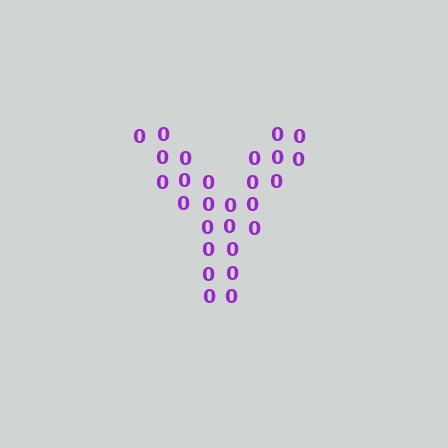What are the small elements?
The small elements are digit 0's.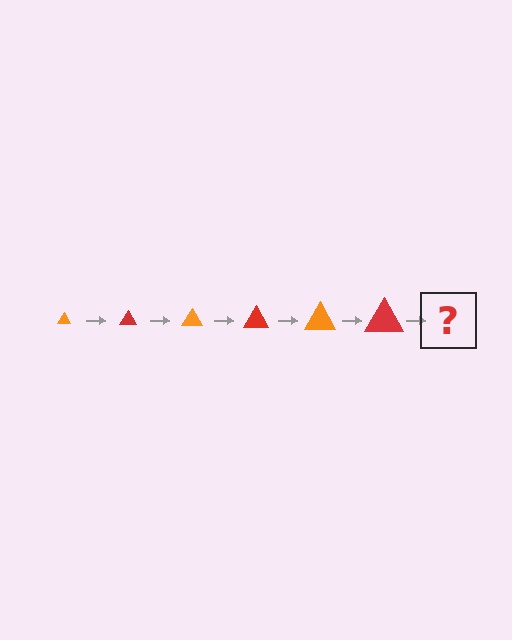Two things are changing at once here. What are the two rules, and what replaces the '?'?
The two rules are that the triangle grows larger each step and the color cycles through orange and red. The '?' should be an orange triangle, larger than the previous one.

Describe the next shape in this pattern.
It should be an orange triangle, larger than the previous one.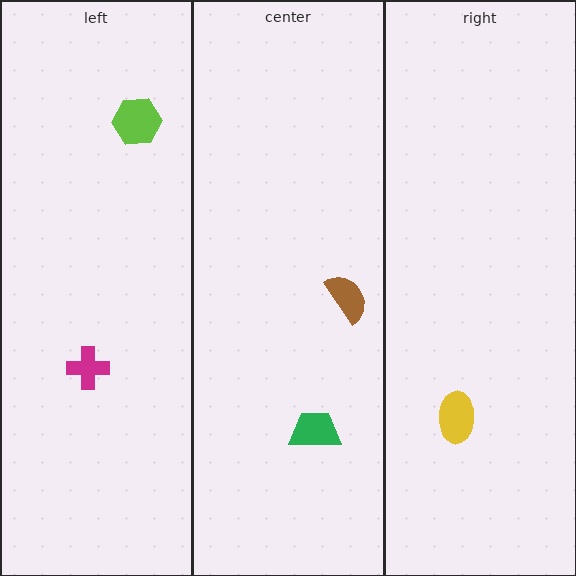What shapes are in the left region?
The lime hexagon, the magenta cross.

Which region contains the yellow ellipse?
The right region.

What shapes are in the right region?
The yellow ellipse.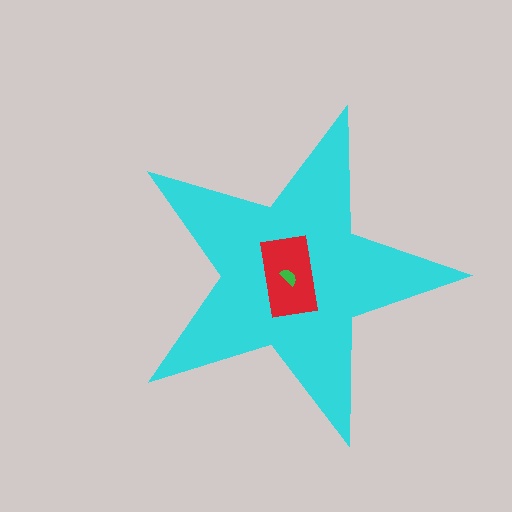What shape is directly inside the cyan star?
The red rectangle.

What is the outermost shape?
The cyan star.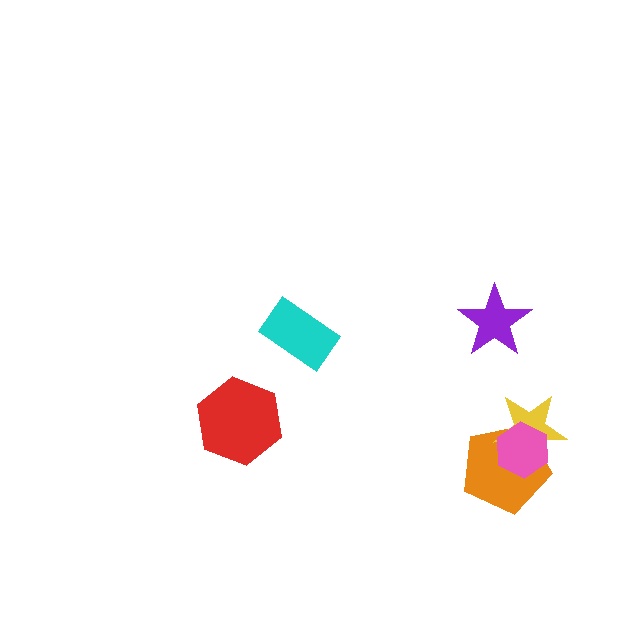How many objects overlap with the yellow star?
2 objects overlap with the yellow star.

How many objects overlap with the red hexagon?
0 objects overlap with the red hexagon.